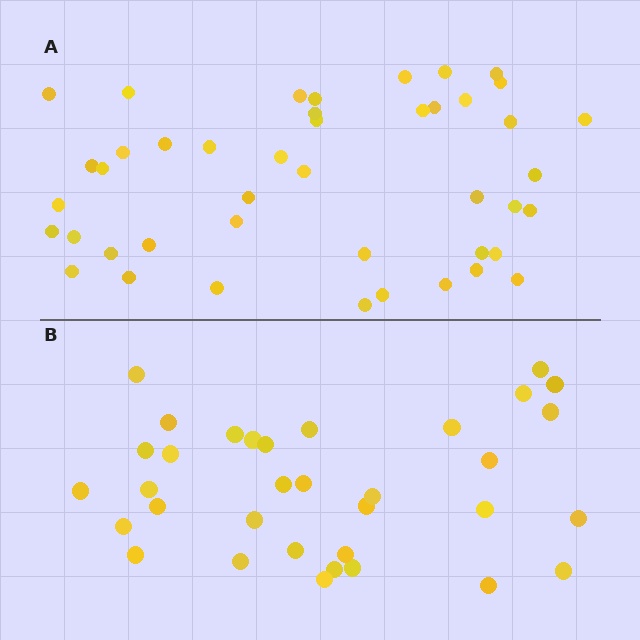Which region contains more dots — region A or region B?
Region A (the top region) has more dots.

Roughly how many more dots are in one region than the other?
Region A has roughly 10 or so more dots than region B.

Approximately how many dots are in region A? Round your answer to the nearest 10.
About 40 dots. (The exact count is 44, which rounds to 40.)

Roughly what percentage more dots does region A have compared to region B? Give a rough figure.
About 30% more.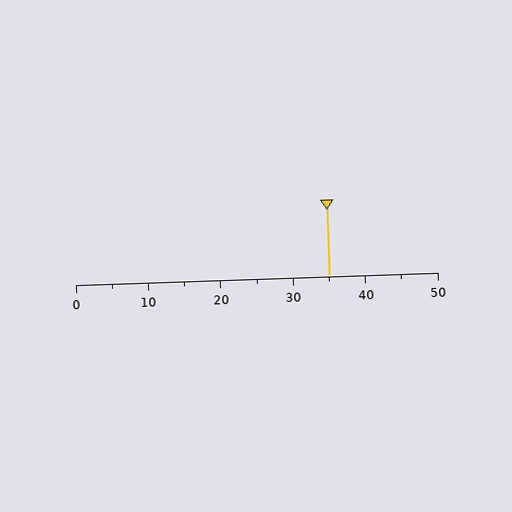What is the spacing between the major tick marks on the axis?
The major ticks are spaced 10 apart.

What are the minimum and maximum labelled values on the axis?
The axis runs from 0 to 50.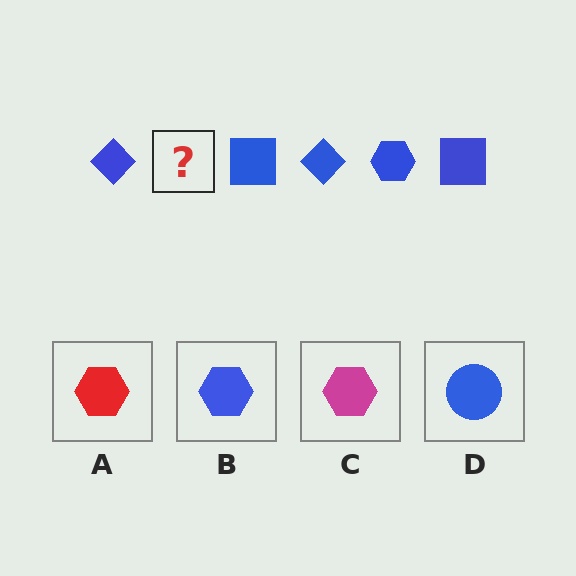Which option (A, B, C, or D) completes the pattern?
B.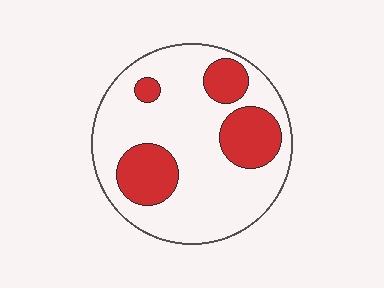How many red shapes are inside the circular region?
4.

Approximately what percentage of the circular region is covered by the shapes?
Approximately 25%.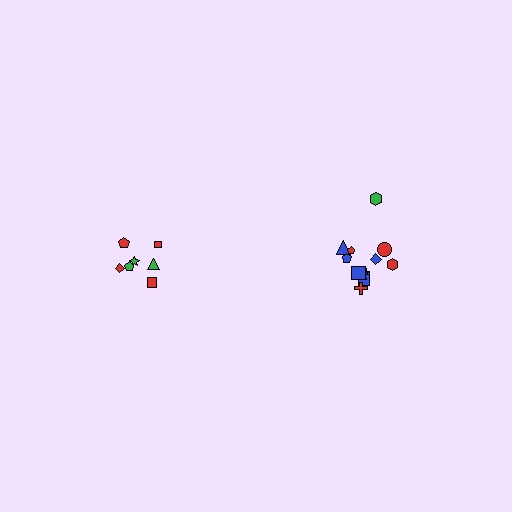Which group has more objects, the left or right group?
The right group.